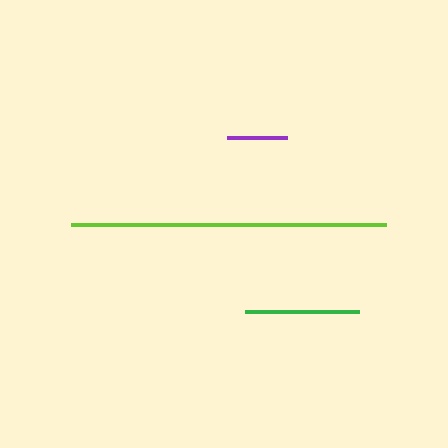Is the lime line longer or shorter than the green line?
The lime line is longer than the green line.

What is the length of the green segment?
The green segment is approximately 114 pixels long.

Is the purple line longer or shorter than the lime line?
The lime line is longer than the purple line.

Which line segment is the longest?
The lime line is the longest at approximately 315 pixels.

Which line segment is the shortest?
The purple line is the shortest at approximately 60 pixels.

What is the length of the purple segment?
The purple segment is approximately 60 pixels long.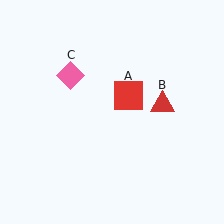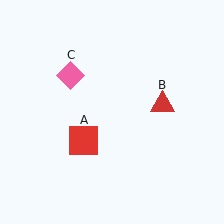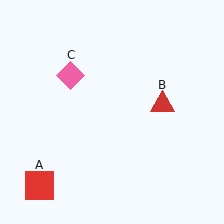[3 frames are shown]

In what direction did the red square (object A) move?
The red square (object A) moved down and to the left.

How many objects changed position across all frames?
1 object changed position: red square (object A).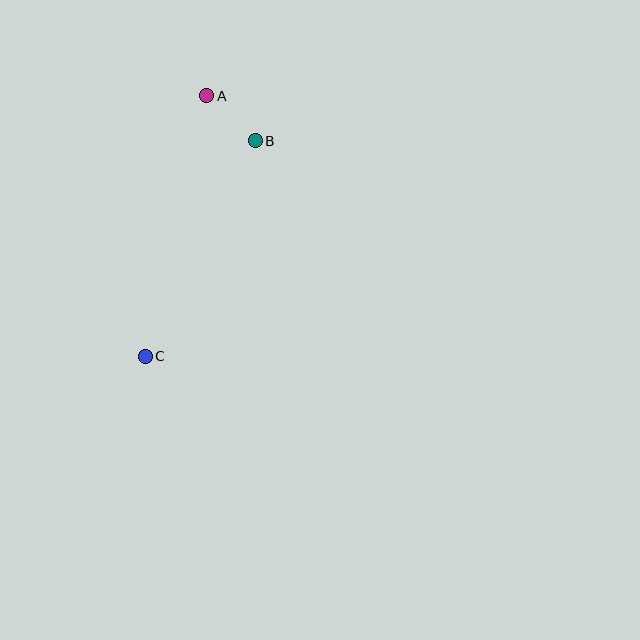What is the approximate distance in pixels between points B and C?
The distance between B and C is approximately 242 pixels.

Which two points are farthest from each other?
Points A and C are farthest from each other.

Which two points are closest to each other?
Points A and B are closest to each other.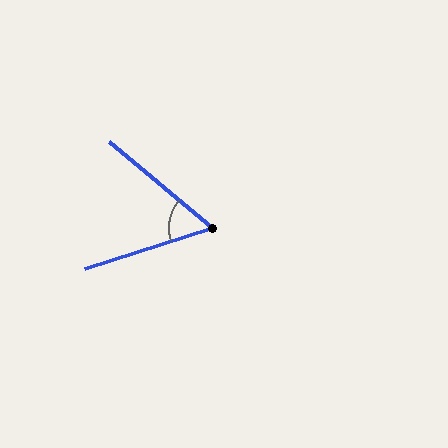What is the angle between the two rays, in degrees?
Approximately 58 degrees.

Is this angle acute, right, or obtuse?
It is acute.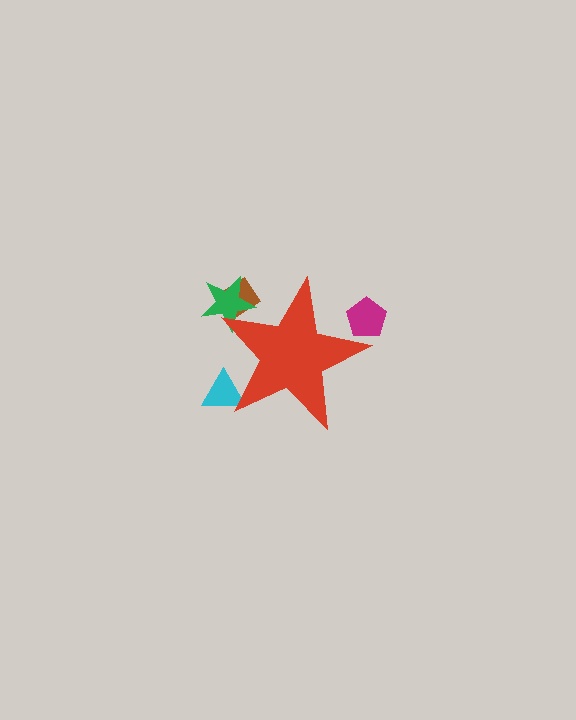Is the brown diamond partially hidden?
Yes, the brown diamond is partially hidden behind the red star.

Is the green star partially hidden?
Yes, the green star is partially hidden behind the red star.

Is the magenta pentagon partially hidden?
Yes, the magenta pentagon is partially hidden behind the red star.